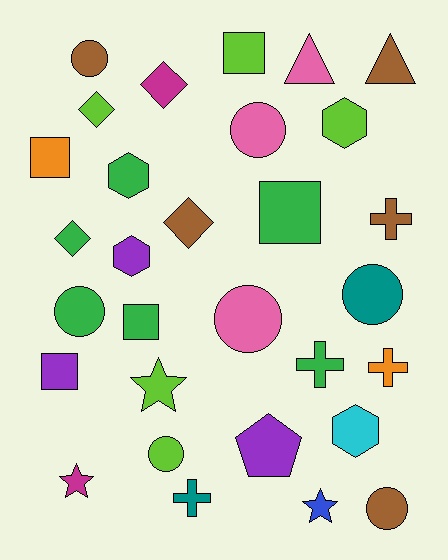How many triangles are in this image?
There are 2 triangles.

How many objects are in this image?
There are 30 objects.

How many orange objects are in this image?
There are 2 orange objects.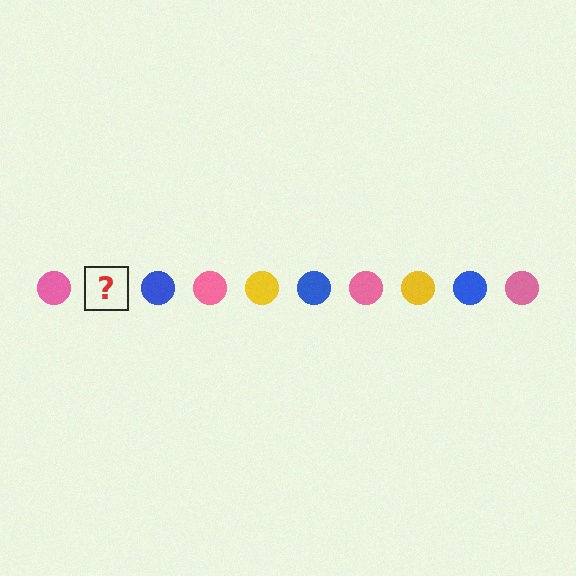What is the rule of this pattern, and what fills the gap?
The rule is that the pattern cycles through pink, yellow, blue circles. The gap should be filled with a yellow circle.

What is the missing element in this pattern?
The missing element is a yellow circle.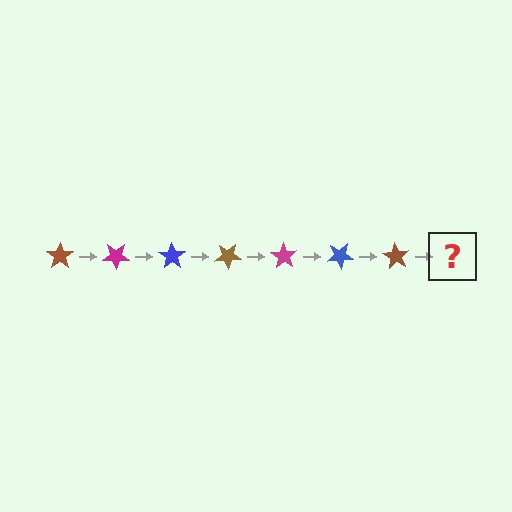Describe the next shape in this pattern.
It should be a magenta star, rotated 245 degrees from the start.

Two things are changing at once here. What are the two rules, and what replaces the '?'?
The two rules are that it rotates 35 degrees each step and the color cycles through brown, magenta, and blue. The '?' should be a magenta star, rotated 245 degrees from the start.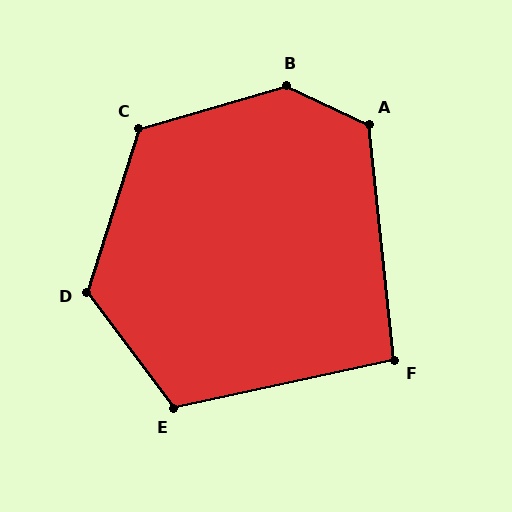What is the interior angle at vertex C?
Approximately 124 degrees (obtuse).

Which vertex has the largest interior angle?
B, at approximately 138 degrees.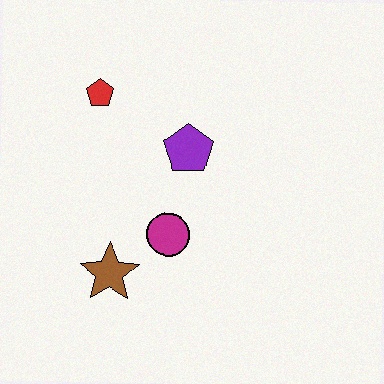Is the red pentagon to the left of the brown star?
Yes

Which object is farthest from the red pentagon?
The brown star is farthest from the red pentagon.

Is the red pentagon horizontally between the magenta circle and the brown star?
No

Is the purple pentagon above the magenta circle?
Yes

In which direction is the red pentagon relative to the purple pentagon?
The red pentagon is to the left of the purple pentagon.